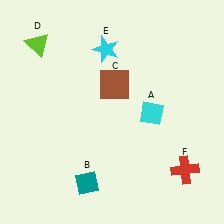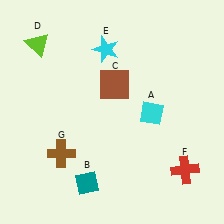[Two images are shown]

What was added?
A brown cross (G) was added in Image 2.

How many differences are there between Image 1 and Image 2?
There is 1 difference between the two images.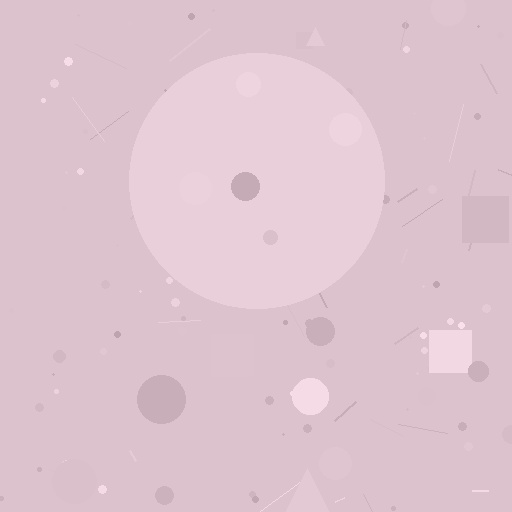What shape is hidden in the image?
A circle is hidden in the image.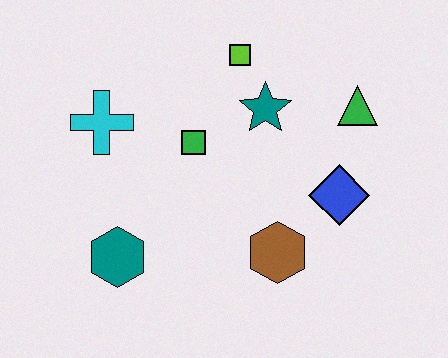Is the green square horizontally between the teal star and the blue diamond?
No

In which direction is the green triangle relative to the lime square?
The green triangle is to the right of the lime square.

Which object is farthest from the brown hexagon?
The cyan cross is farthest from the brown hexagon.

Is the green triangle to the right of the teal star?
Yes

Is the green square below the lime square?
Yes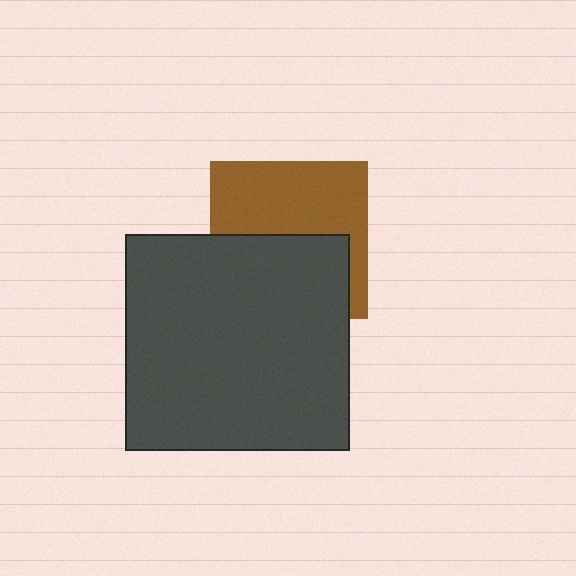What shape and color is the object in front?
The object in front is a dark gray rectangle.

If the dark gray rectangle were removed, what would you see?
You would see the complete brown square.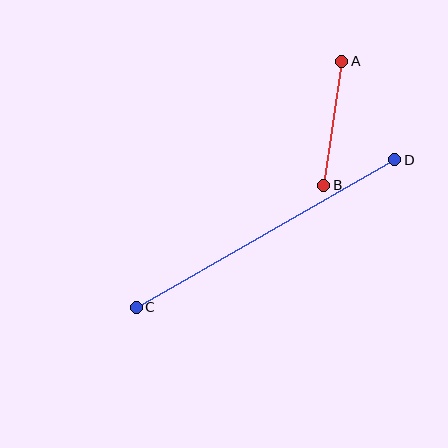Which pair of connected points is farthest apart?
Points C and D are farthest apart.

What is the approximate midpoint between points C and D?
The midpoint is at approximately (266, 234) pixels.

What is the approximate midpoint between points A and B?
The midpoint is at approximately (333, 123) pixels.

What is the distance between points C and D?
The distance is approximately 298 pixels.